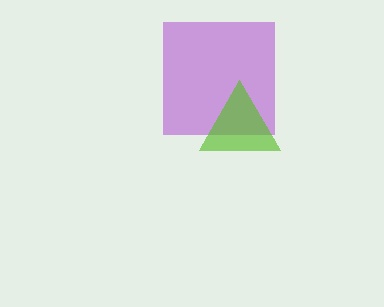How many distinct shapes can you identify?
There are 2 distinct shapes: a purple square, a lime triangle.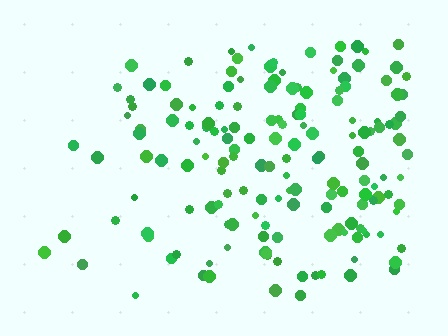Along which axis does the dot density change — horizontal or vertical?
Horizontal.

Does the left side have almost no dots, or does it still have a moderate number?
Still a moderate number, just noticeably fewer than the right.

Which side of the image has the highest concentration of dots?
The right.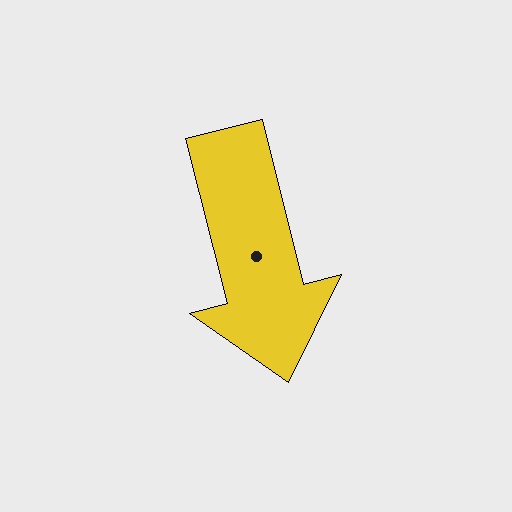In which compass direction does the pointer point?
South.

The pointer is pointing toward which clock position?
Roughly 6 o'clock.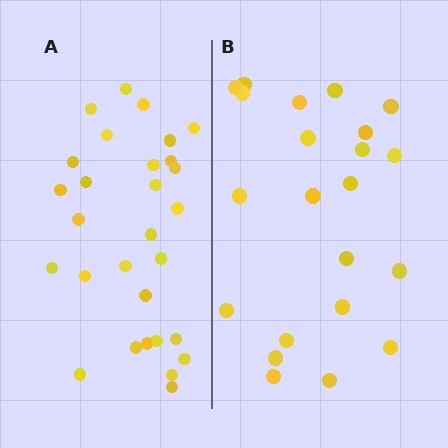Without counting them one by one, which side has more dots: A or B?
Region A (the left region) has more dots.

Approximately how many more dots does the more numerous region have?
Region A has roughly 8 or so more dots than region B.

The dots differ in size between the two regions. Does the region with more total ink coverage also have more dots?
No. Region B has more total ink coverage because its dots are larger, but region A actually contains more individual dots. Total area can be misleading — the number of items is what matters here.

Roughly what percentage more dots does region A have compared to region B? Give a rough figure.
About 30% more.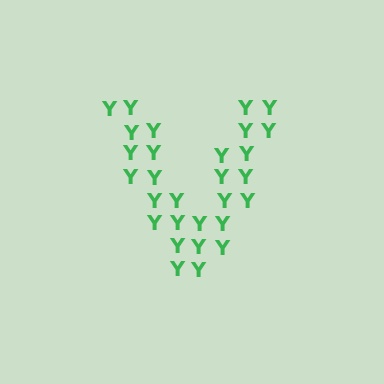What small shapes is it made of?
It is made of small letter Y's.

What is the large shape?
The large shape is the letter V.